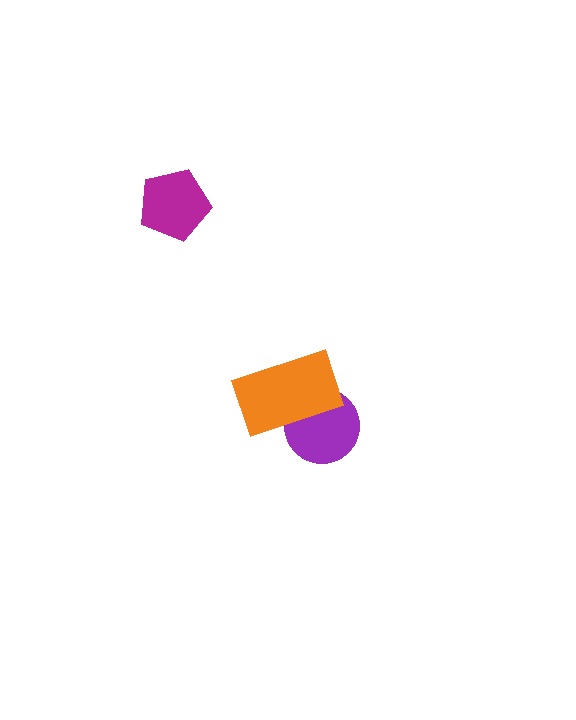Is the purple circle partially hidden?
Yes, it is partially covered by another shape.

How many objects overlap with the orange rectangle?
1 object overlaps with the orange rectangle.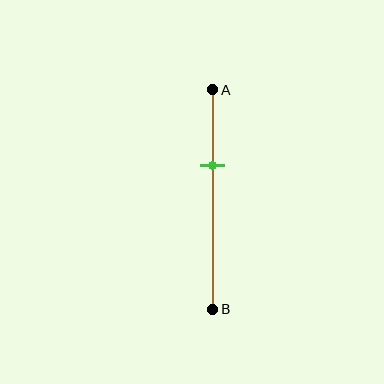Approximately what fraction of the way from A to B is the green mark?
The green mark is approximately 35% of the way from A to B.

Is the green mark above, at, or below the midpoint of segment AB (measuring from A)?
The green mark is above the midpoint of segment AB.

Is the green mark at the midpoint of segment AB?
No, the mark is at about 35% from A, not at the 50% midpoint.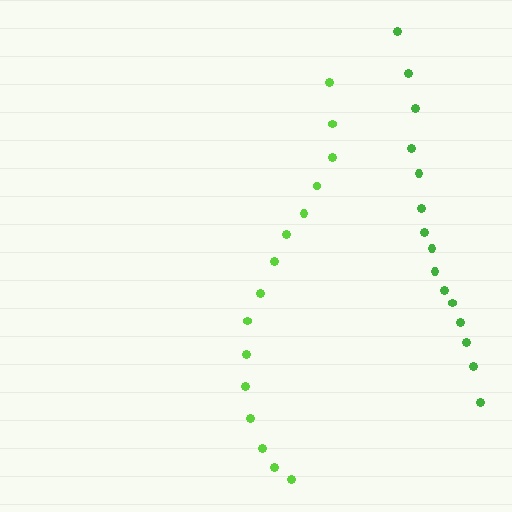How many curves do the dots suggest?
There are 2 distinct paths.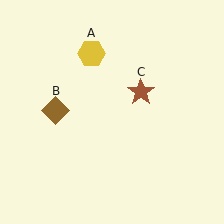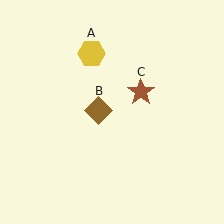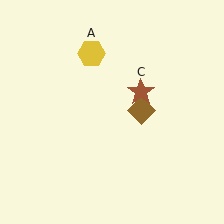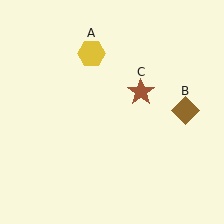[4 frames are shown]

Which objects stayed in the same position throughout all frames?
Yellow hexagon (object A) and brown star (object C) remained stationary.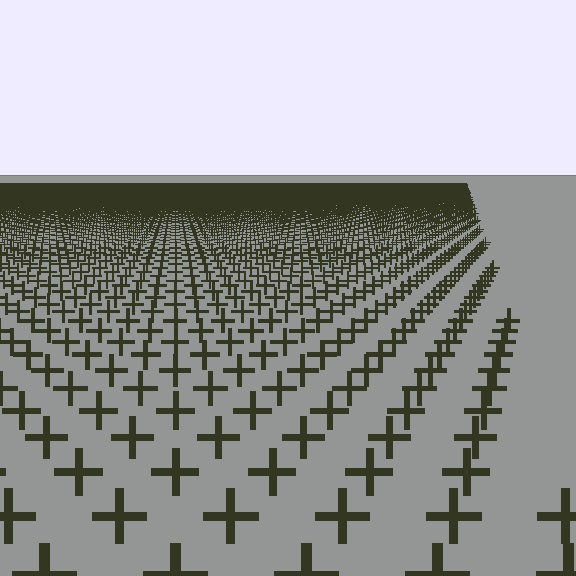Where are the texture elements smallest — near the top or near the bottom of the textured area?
Near the top.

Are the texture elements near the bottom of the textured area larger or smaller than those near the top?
Larger. Near the bottom, elements are closer to the viewer and appear at a bigger on-screen size.